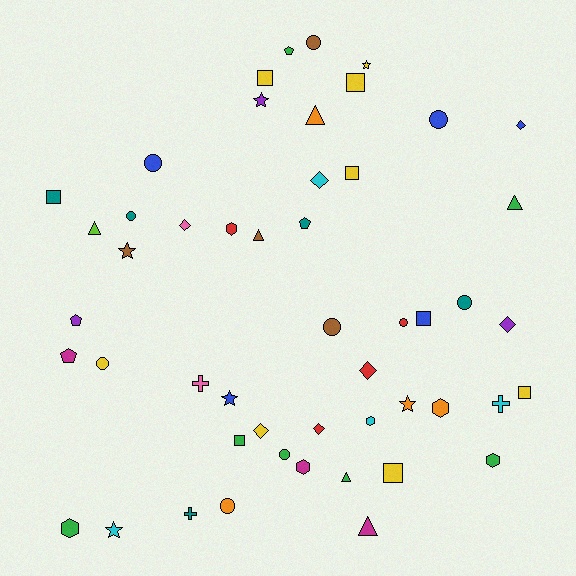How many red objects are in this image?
There are 4 red objects.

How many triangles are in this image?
There are 6 triangles.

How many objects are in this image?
There are 50 objects.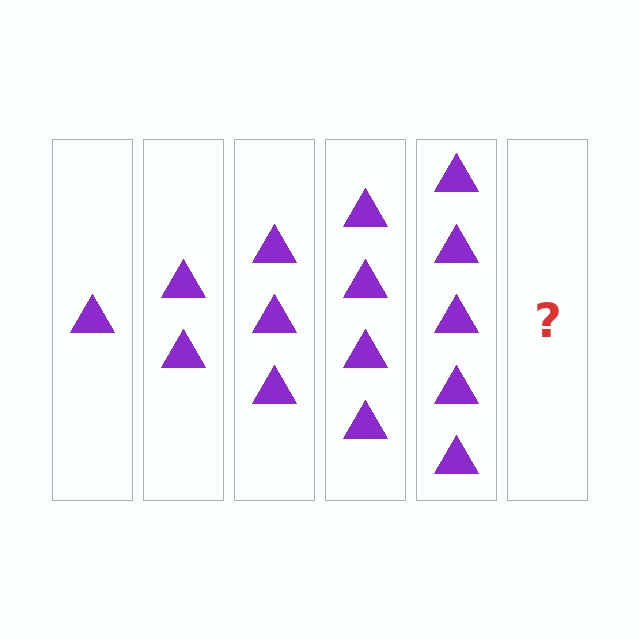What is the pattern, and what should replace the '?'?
The pattern is that each step adds one more triangle. The '?' should be 6 triangles.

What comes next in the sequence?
The next element should be 6 triangles.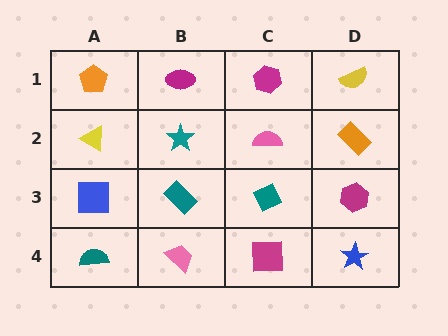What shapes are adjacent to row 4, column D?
A magenta hexagon (row 3, column D), a magenta square (row 4, column C).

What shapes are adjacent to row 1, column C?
A pink semicircle (row 2, column C), a magenta ellipse (row 1, column B), a yellow semicircle (row 1, column D).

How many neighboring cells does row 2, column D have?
3.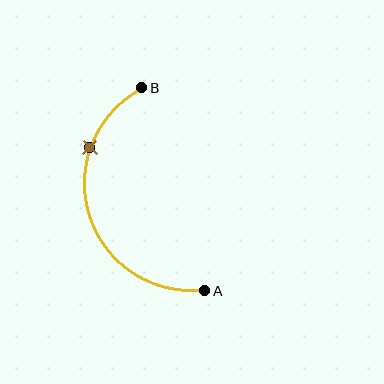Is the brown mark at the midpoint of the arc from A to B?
No. The brown mark lies on the arc but is closer to endpoint B. The arc midpoint would be at the point on the curve equidistant along the arc from both A and B.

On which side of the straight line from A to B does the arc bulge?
The arc bulges to the left of the straight line connecting A and B.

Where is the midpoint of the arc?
The arc midpoint is the point on the curve farthest from the straight line joining A and B. It sits to the left of that line.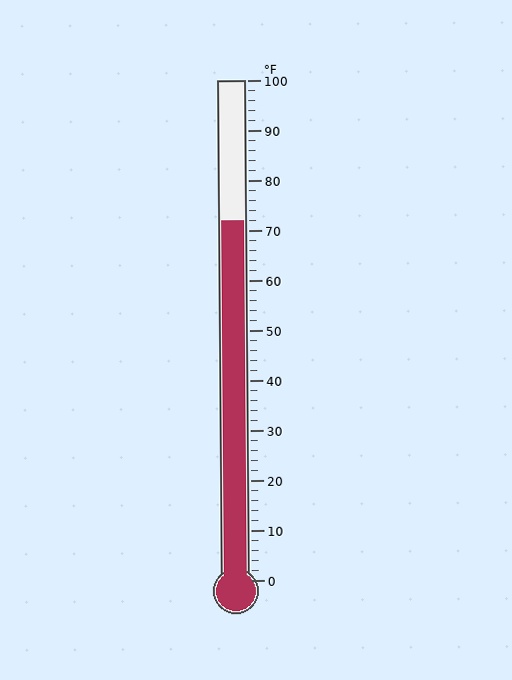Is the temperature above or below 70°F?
The temperature is above 70°F.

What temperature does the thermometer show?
The thermometer shows approximately 72°F.